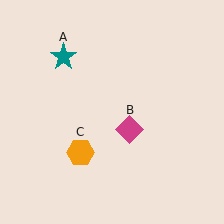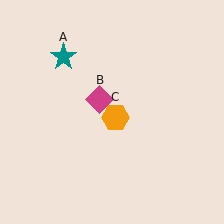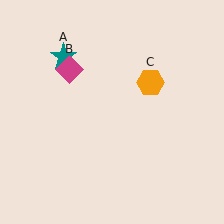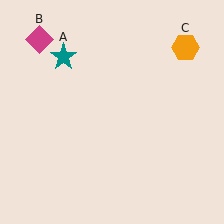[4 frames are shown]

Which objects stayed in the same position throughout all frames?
Teal star (object A) remained stationary.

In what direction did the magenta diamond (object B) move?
The magenta diamond (object B) moved up and to the left.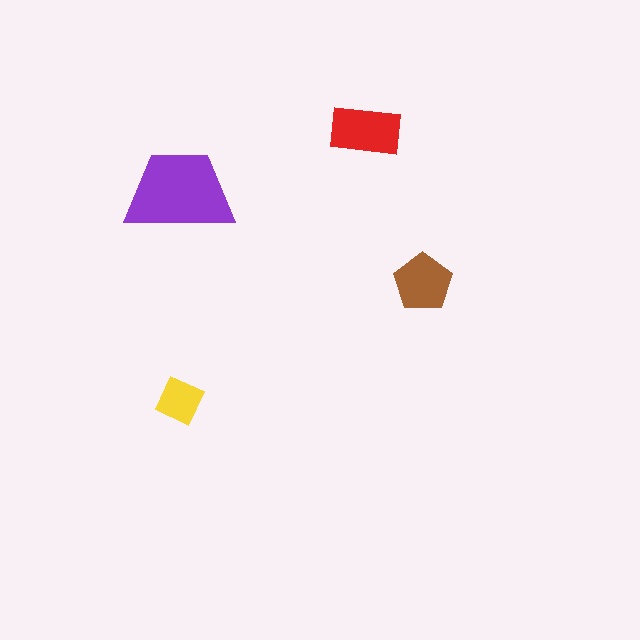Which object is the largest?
The purple trapezoid.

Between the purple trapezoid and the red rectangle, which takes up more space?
The purple trapezoid.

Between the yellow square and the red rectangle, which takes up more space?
The red rectangle.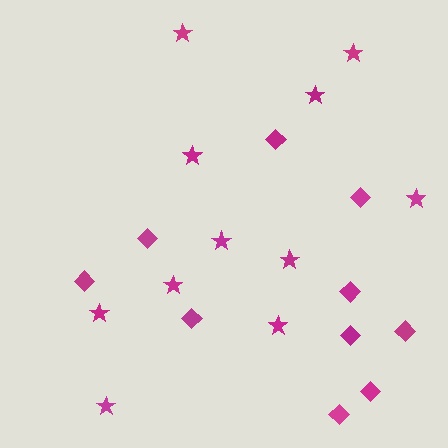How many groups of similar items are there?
There are 2 groups: one group of stars (11) and one group of diamonds (10).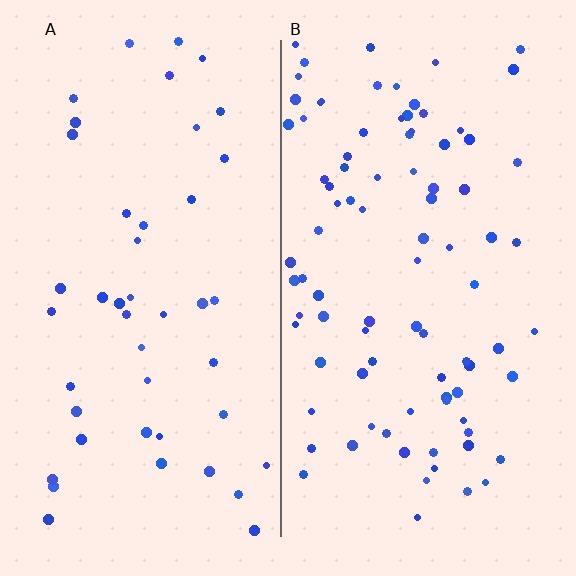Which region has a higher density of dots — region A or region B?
B (the right).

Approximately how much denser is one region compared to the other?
Approximately 2.0× — region B over region A.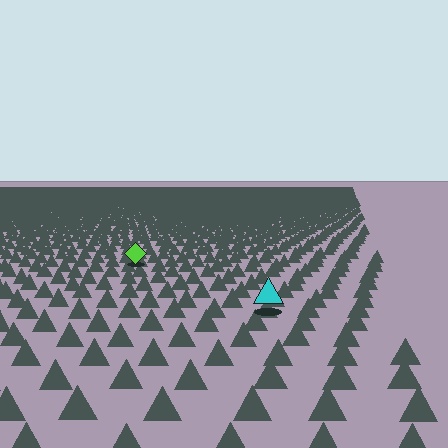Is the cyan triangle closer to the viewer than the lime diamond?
Yes. The cyan triangle is closer — you can tell from the texture gradient: the ground texture is coarser near it.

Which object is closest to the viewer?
The cyan triangle is closest. The texture marks near it are larger and more spread out.